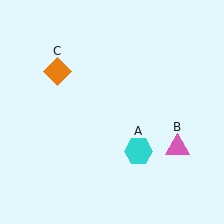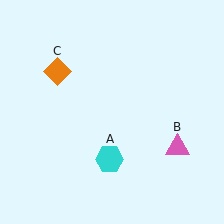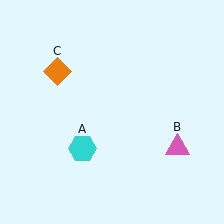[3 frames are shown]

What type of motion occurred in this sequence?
The cyan hexagon (object A) rotated clockwise around the center of the scene.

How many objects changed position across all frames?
1 object changed position: cyan hexagon (object A).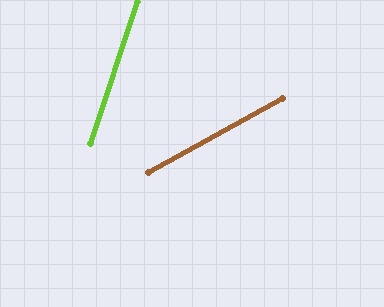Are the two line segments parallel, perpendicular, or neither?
Neither parallel nor perpendicular — they differ by about 43°.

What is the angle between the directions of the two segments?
Approximately 43 degrees.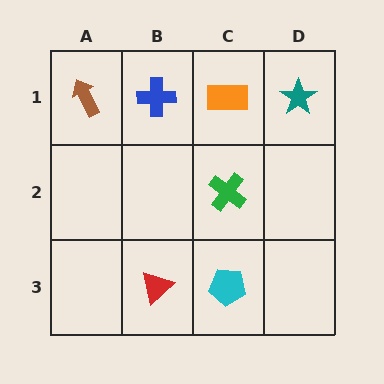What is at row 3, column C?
A cyan pentagon.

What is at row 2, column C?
A green cross.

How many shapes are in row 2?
1 shape.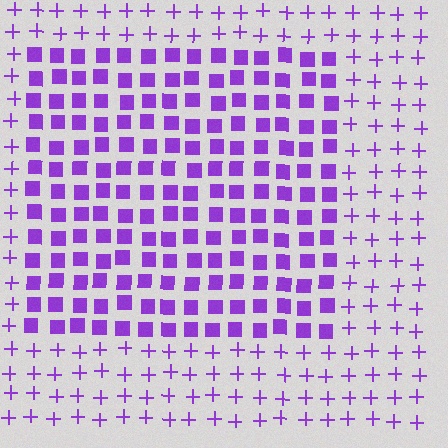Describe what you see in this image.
The image is filled with small purple elements arranged in a uniform grid. A rectangle-shaped region contains squares, while the surrounding area contains plus signs. The boundary is defined purely by the change in element shape.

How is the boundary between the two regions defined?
The boundary is defined by a change in element shape: squares inside vs. plus signs outside. All elements share the same color and spacing.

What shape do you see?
I see a rectangle.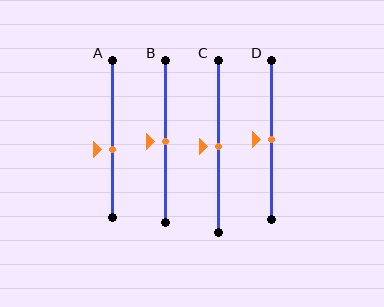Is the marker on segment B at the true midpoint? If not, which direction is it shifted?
Yes, the marker on segment B is at the true midpoint.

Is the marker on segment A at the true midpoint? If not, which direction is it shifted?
No, the marker on segment A is shifted downward by about 7% of the segment length.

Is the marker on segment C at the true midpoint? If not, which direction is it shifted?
Yes, the marker on segment C is at the true midpoint.